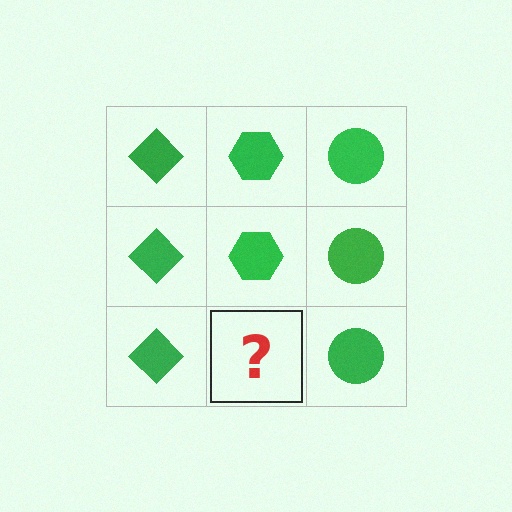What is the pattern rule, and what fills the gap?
The rule is that each column has a consistent shape. The gap should be filled with a green hexagon.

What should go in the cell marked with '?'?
The missing cell should contain a green hexagon.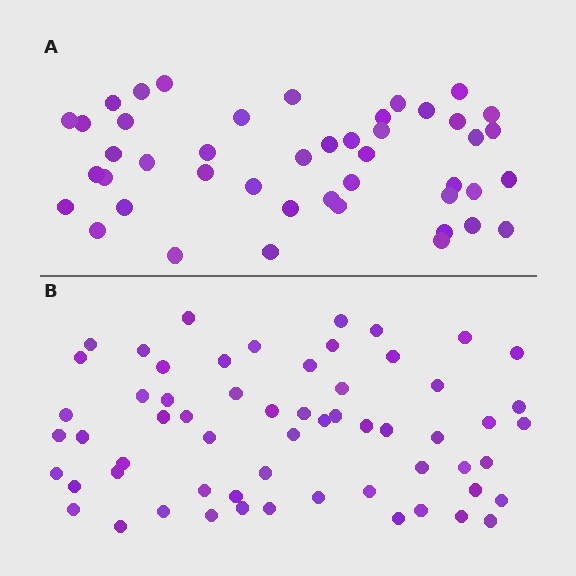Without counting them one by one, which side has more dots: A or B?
Region B (the bottom region) has more dots.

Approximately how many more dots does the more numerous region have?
Region B has approximately 15 more dots than region A.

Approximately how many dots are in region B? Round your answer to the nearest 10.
About 60 dots.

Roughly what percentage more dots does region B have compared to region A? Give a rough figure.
About 35% more.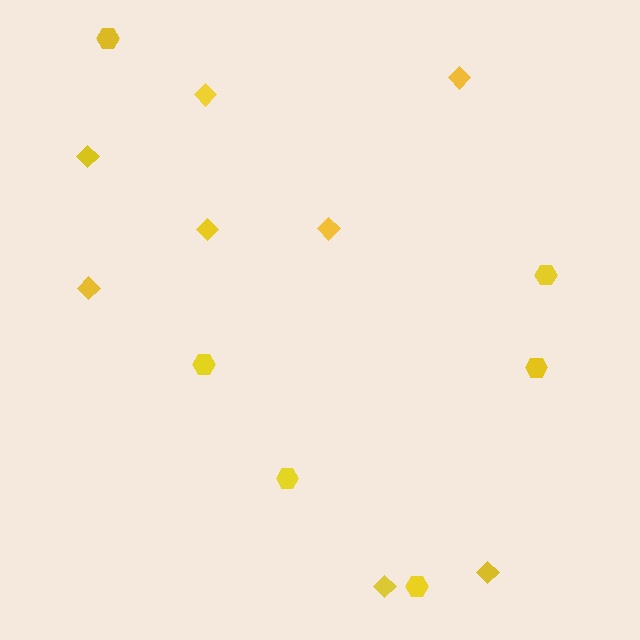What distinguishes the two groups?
There are 2 groups: one group of hexagons (6) and one group of diamonds (8).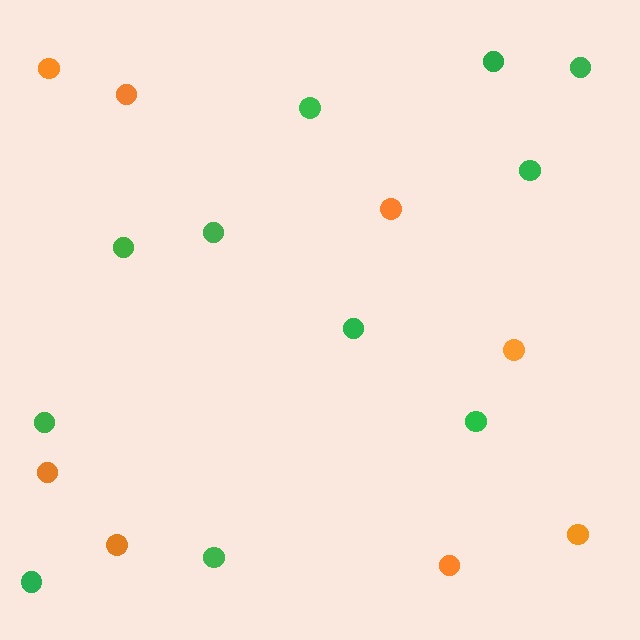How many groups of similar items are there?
There are 2 groups: one group of orange circles (8) and one group of green circles (11).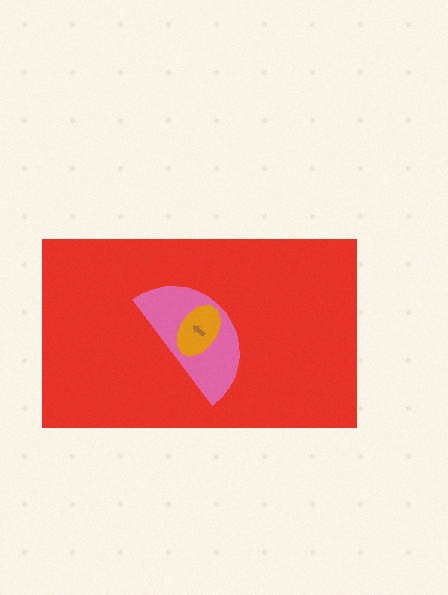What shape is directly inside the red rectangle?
The pink semicircle.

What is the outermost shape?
The red rectangle.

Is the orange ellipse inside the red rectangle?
Yes.